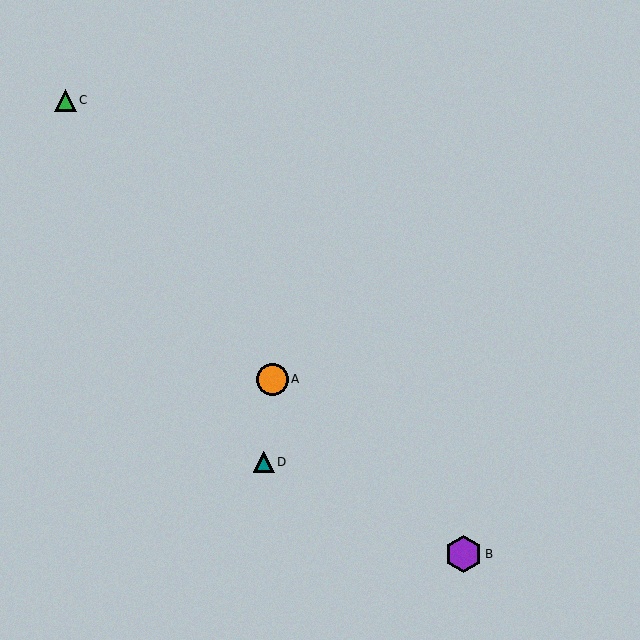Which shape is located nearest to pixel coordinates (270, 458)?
The teal triangle (labeled D) at (264, 462) is nearest to that location.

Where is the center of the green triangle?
The center of the green triangle is at (65, 100).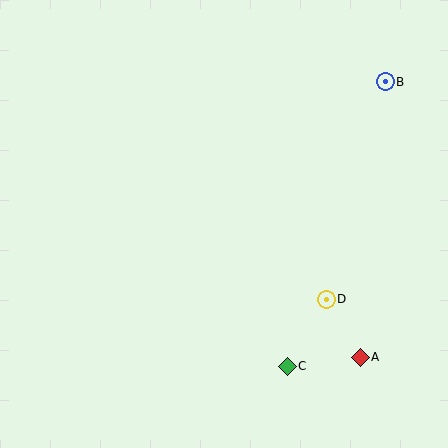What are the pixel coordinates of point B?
Point B is at (385, 82).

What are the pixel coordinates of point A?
Point A is at (360, 357).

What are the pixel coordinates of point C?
Point C is at (287, 366).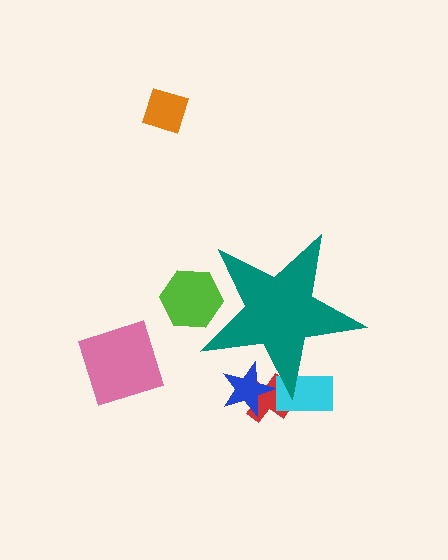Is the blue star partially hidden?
Yes, the blue star is partially hidden behind the teal star.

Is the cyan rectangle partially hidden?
Yes, the cyan rectangle is partially hidden behind the teal star.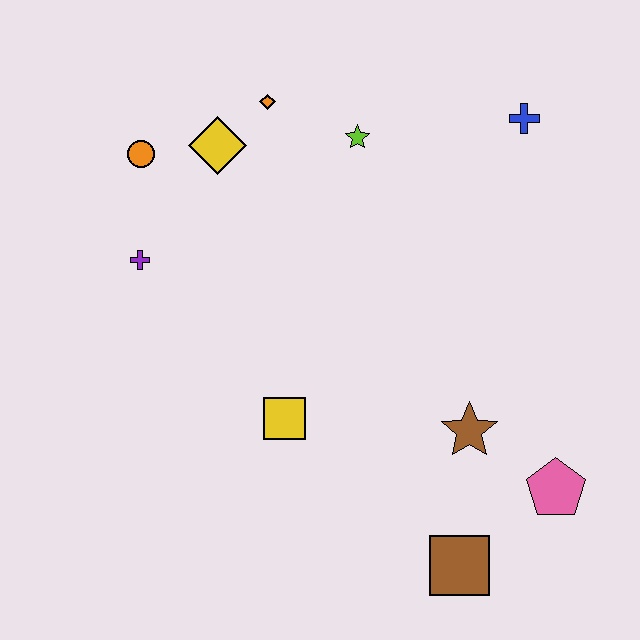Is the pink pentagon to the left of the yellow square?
No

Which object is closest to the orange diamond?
The yellow diamond is closest to the orange diamond.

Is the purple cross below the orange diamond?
Yes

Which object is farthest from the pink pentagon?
The orange circle is farthest from the pink pentagon.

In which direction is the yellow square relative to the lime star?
The yellow square is below the lime star.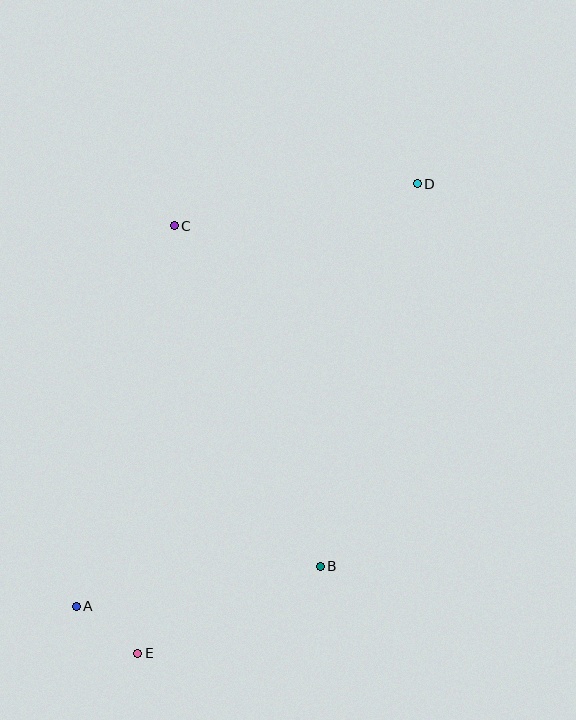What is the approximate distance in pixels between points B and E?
The distance between B and E is approximately 202 pixels.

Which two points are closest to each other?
Points A and E are closest to each other.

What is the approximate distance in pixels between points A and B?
The distance between A and B is approximately 248 pixels.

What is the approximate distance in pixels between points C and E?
The distance between C and E is approximately 429 pixels.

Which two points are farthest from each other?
Points D and E are farthest from each other.